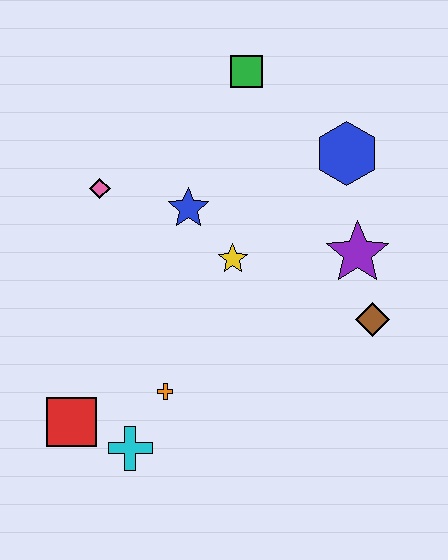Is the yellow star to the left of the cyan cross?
No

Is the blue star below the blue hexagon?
Yes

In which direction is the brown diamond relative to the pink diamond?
The brown diamond is to the right of the pink diamond.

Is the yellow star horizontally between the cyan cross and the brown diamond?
Yes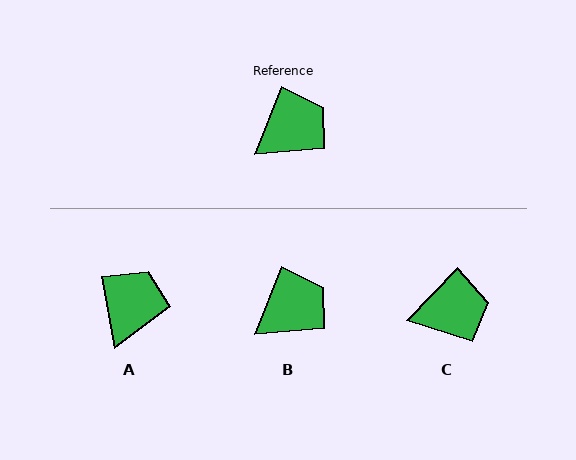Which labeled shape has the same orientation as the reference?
B.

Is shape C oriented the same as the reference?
No, it is off by about 23 degrees.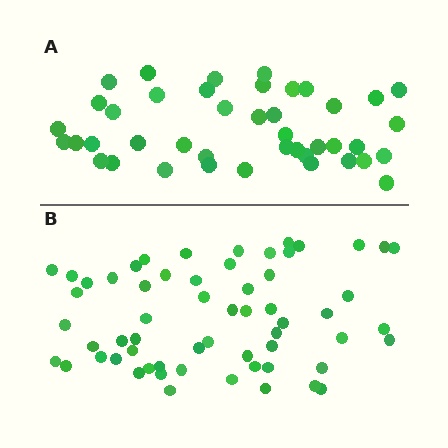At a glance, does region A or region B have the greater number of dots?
Region B (the bottom region) has more dots.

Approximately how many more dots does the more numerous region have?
Region B has approximately 20 more dots than region A.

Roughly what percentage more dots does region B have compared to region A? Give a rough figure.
About 45% more.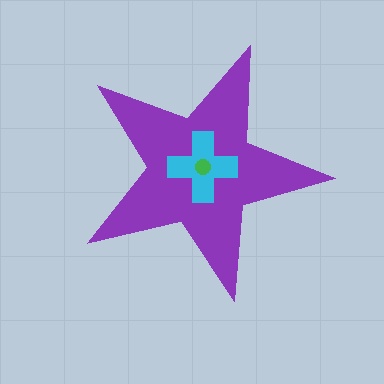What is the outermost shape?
The purple star.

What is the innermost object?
The green circle.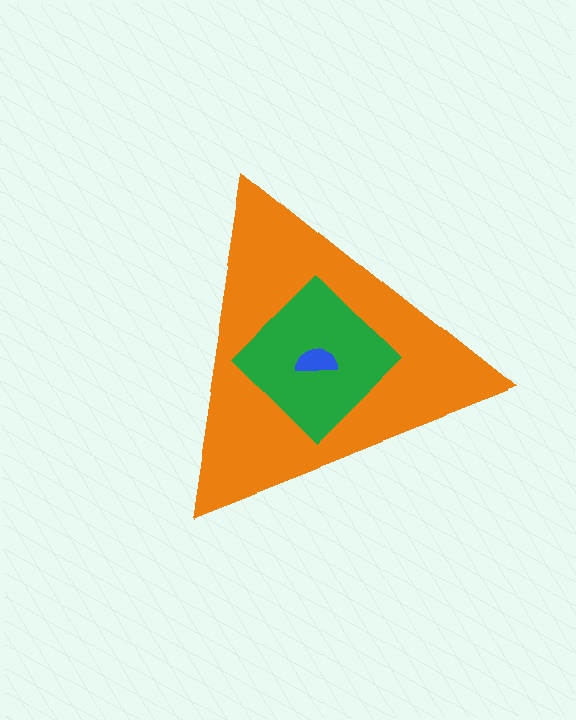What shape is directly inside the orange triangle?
The green diamond.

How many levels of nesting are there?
3.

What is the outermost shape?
The orange triangle.